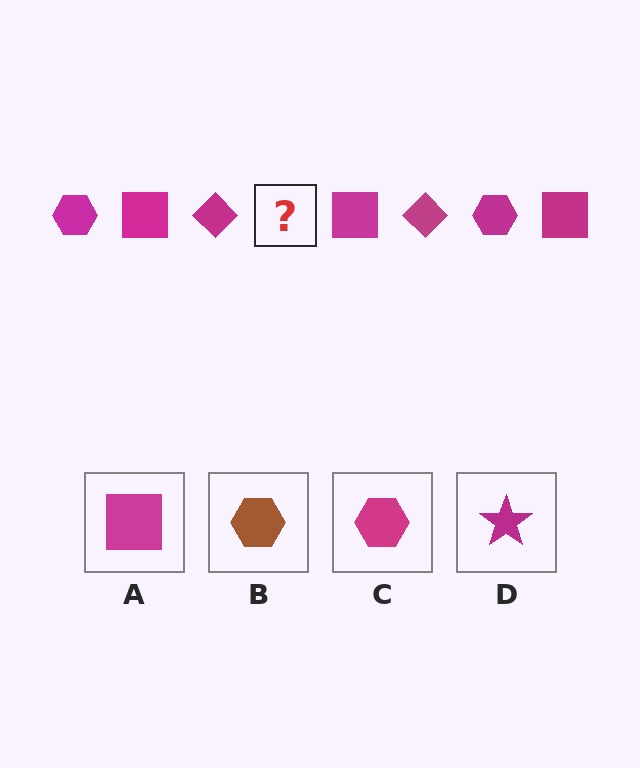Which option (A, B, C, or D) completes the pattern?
C.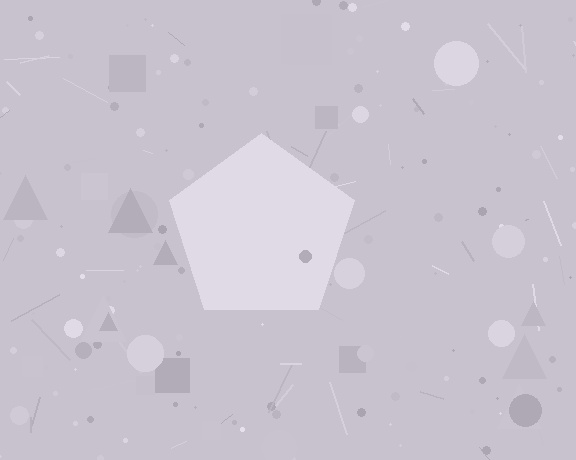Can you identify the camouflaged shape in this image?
The camouflaged shape is a pentagon.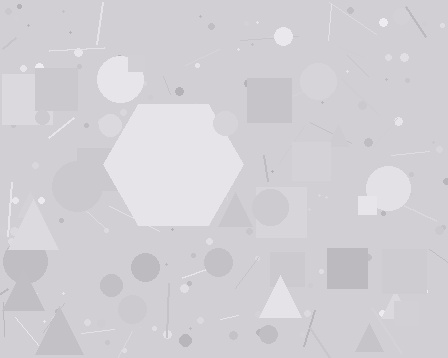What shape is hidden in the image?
A hexagon is hidden in the image.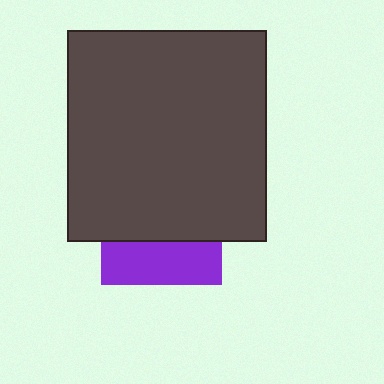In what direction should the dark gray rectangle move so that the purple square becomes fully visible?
The dark gray rectangle should move up. That is the shortest direction to clear the overlap and leave the purple square fully visible.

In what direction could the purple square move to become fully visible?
The purple square could move down. That would shift it out from behind the dark gray rectangle entirely.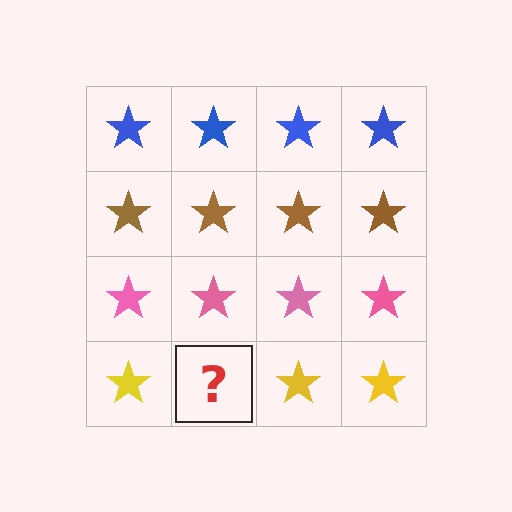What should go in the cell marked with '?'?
The missing cell should contain a yellow star.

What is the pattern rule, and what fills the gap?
The rule is that each row has a consistent color. The gap should be filled with a yellow star.